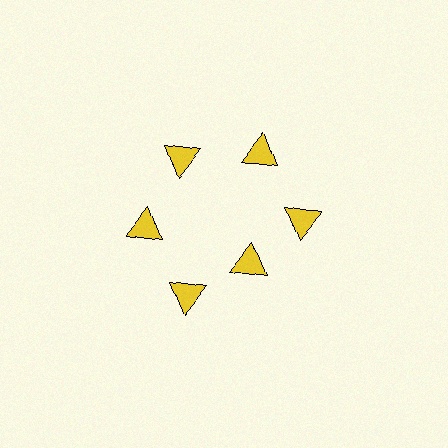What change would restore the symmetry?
The symmetry would be restored by moving it outward, back onto the ring so that all 6 triangles sit at equal angles and equal distance from the center.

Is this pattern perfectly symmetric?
No. The 6 yellow triangles are arranged in a ring, but one element near the 5 o'clock position is pulled inward toward the center, breaking the 6-fold rotational symmetry.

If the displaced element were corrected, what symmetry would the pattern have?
It would have 6-fold rotational symmetry — the pattern would map onto itself every 60 degrees.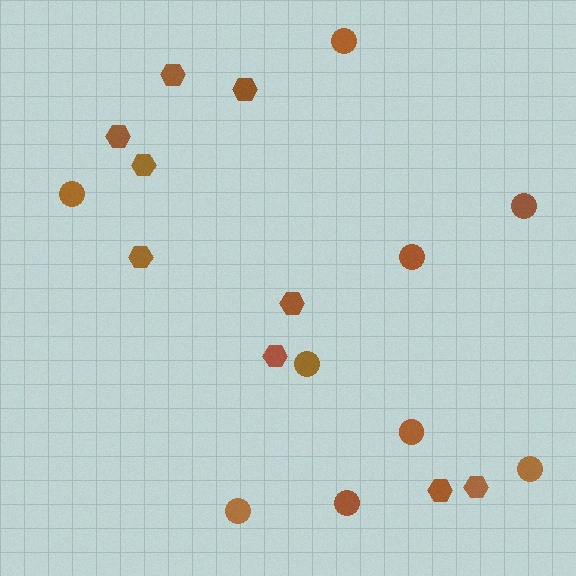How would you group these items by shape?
There are 2 groups: one group of hexagons (9) and one group of circles (9).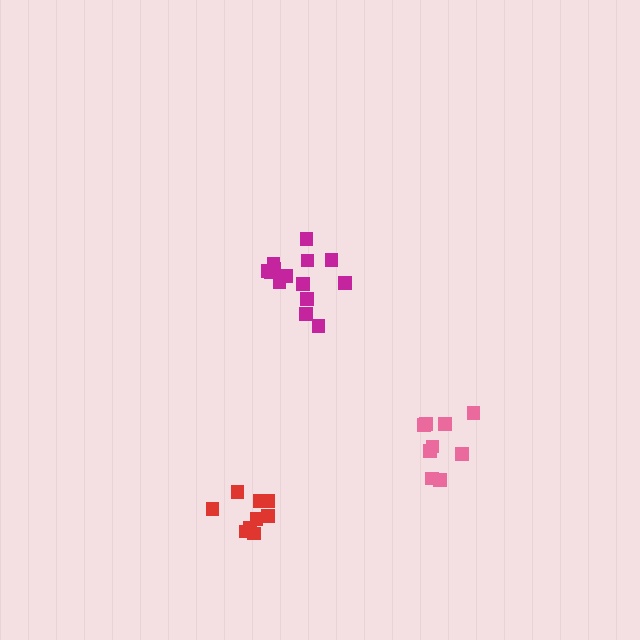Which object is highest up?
The magenta cluster is topmost.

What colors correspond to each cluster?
The clusters are colored: magenta, red, pink.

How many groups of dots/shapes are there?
There are 3 groups.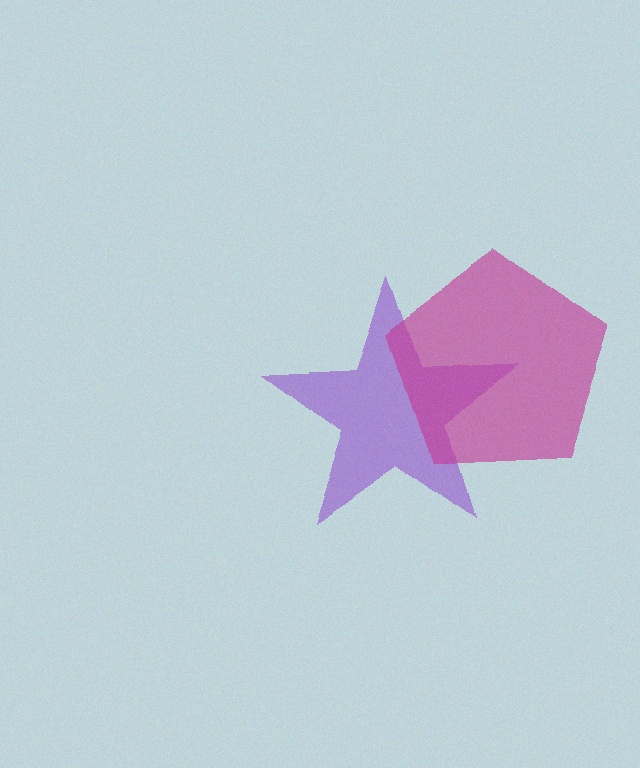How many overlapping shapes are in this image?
There are 2 overlapping shapes in the image.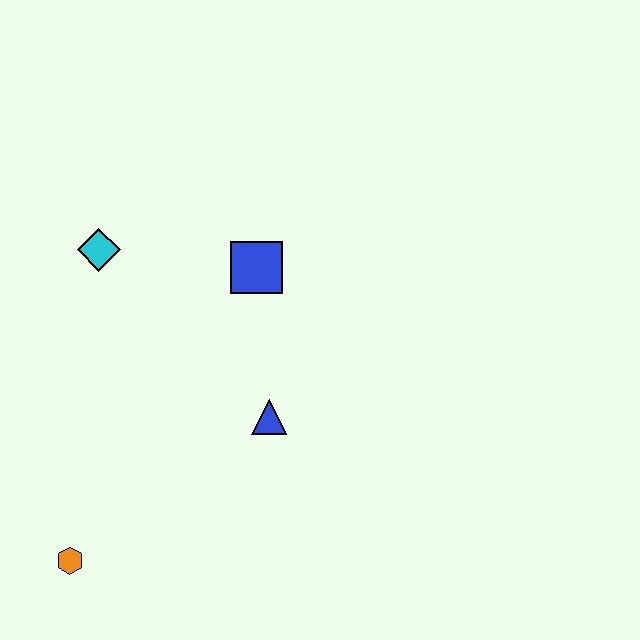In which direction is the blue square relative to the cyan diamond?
The blue square is to the right of the cyan diamond.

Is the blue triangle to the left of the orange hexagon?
No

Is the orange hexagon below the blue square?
Yes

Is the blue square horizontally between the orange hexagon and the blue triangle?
Yes